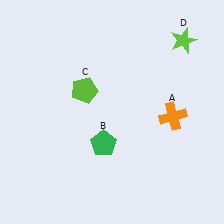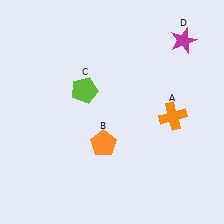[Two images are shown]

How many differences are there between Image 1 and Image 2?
There are 2 differences between the two images.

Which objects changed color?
B changed from green to orange. D changed from lime to magenta.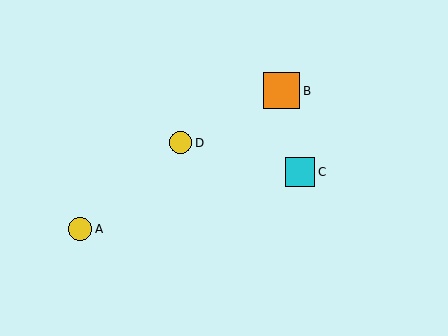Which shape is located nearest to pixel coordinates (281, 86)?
The orange square (labeled B) at (282, 91) is nearest to that location.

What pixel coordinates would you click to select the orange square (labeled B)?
Click at (282, 91) to select the orange square B.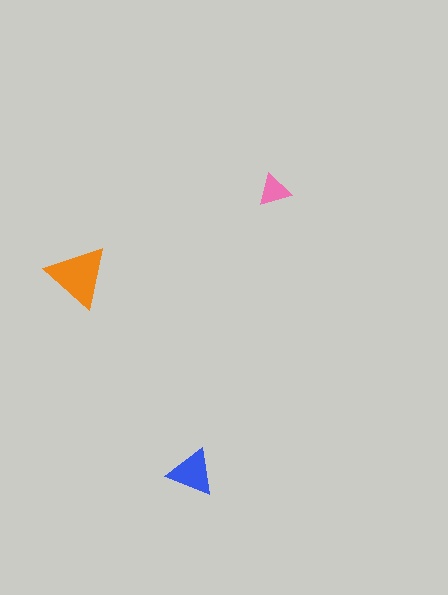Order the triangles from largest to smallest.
the orange one, the blue one, the pink one.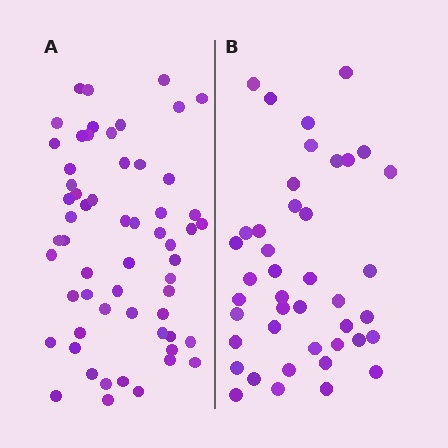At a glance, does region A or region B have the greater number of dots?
Region A (the left region) has more dots.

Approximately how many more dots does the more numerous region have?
Region A has approximately 15 more dots than region B.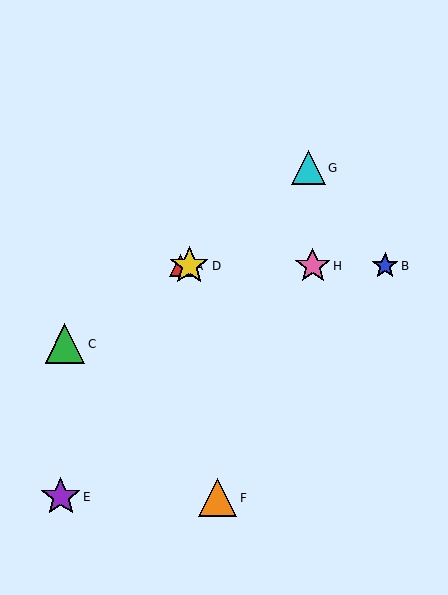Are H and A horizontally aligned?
Yes, both are at y≈266.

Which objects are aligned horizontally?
Objects A, B, D, H are aligned horizontally.